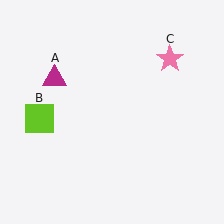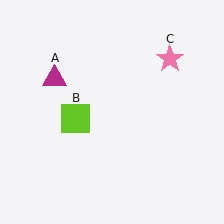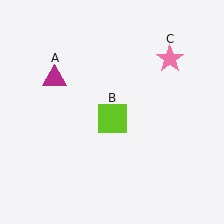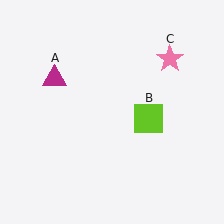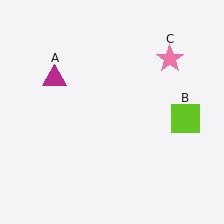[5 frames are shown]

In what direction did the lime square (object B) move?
The lime square (object B) moved right.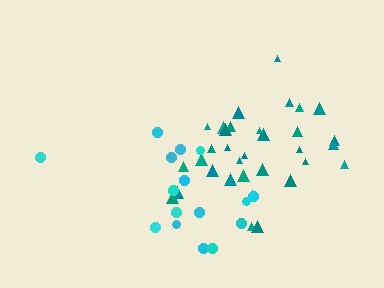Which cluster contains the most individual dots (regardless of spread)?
Teal (34).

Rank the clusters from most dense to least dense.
teal, cyan.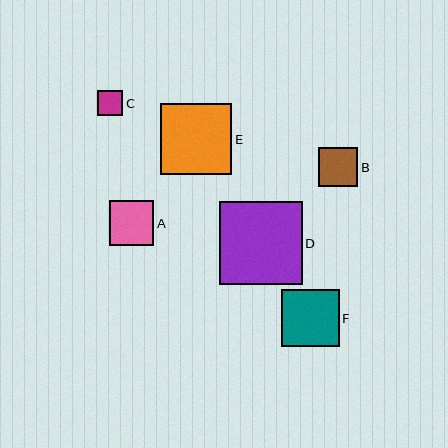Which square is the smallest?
Square C is the smallest with a size of approximately 25 pixels.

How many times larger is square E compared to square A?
Square E is approximately 1.6 times the size of square A.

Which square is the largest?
Square D is the largest with a size of approximately 83 pixels.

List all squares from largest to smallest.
From largest to smallest: D, E, F, A, B, C.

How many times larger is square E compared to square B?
Square E is approximately 1.8 times the size of square B.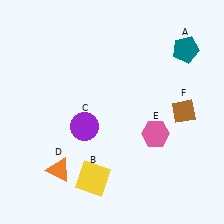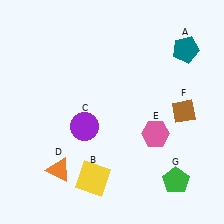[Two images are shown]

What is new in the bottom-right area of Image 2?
A green pentagon (G) was added in the bottom-right area of Image 2.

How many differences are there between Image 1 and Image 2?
There is 1 difference between the two images.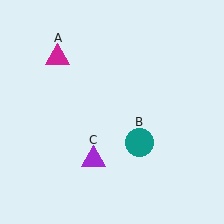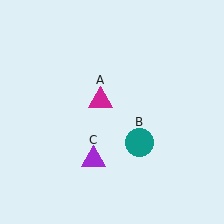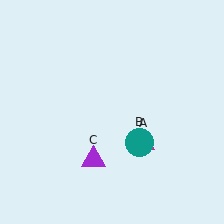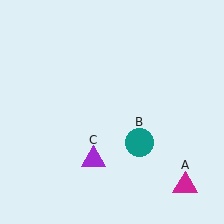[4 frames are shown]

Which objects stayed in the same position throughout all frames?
Teal circle (object B) and purple triangle (object C) remained stationary.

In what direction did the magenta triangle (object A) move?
The magenta triangle (object A) moved down and to the right.